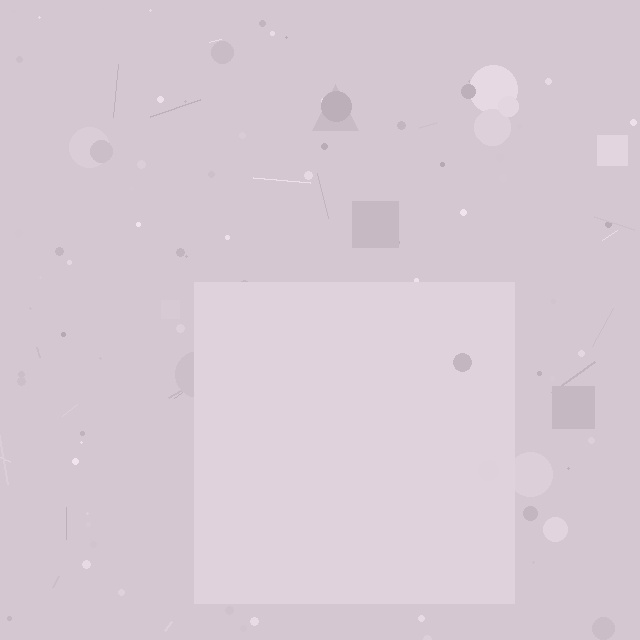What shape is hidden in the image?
A square is hidden in the image.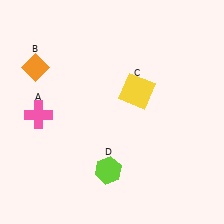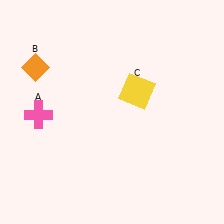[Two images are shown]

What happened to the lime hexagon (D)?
The lime hexagon (D) was removed in Image 2. It was in the bottom-left area of Image 1.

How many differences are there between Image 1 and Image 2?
There is 1 difference between the two images.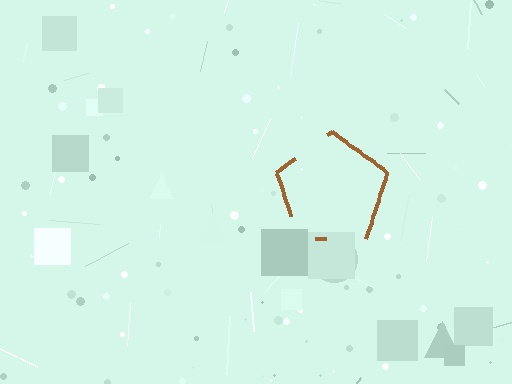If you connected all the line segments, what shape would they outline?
They would outline a pentagon.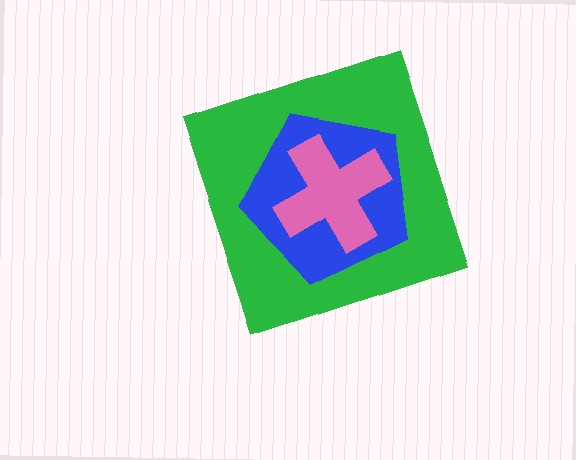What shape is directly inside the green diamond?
The blue pentagon.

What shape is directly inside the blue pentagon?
The pink cross.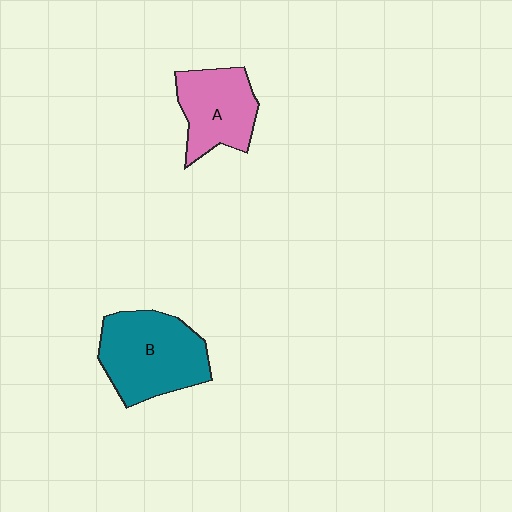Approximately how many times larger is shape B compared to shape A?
Approximately 1.4 times.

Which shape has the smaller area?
Shape A (pink).